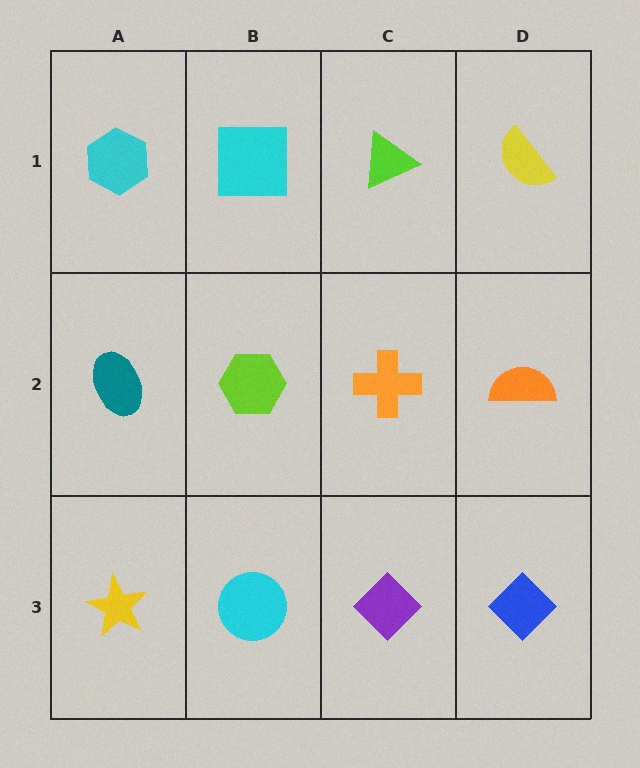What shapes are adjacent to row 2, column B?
A cyan square (row 1, column B), a cyan circle (row 3, column B), a teal ellipse (row 2, column A), an orange cross (row 2, column C).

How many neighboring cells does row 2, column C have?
4.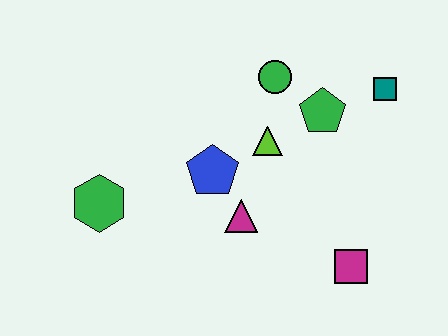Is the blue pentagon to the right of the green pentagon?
No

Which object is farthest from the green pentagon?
The green hexagon is farthest from the green pentagon.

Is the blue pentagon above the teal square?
No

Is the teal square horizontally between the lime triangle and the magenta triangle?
No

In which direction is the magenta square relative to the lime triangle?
The magenta square is below the lime triangle.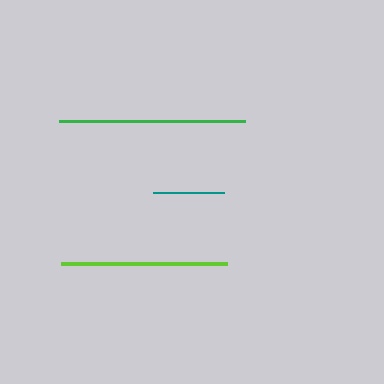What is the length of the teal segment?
The teal segment is approximately 71 pixels long.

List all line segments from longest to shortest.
From longest to shortest: green, lime, teal.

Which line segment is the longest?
The green line is the longest at approximately 186 pixels.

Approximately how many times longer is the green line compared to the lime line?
The green line is approximately 1.1 times the length of the lime line.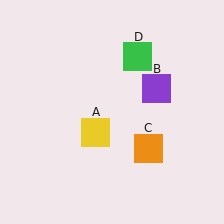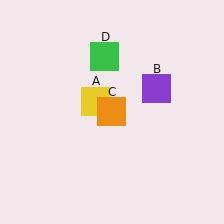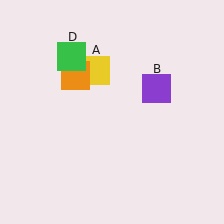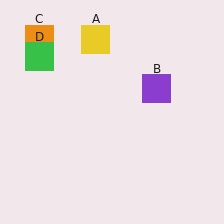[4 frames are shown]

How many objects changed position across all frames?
3 objects changed position: yellow square (object A), orange square (object C), green square (object D).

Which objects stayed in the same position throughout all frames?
Purple square (object B) remained stationary.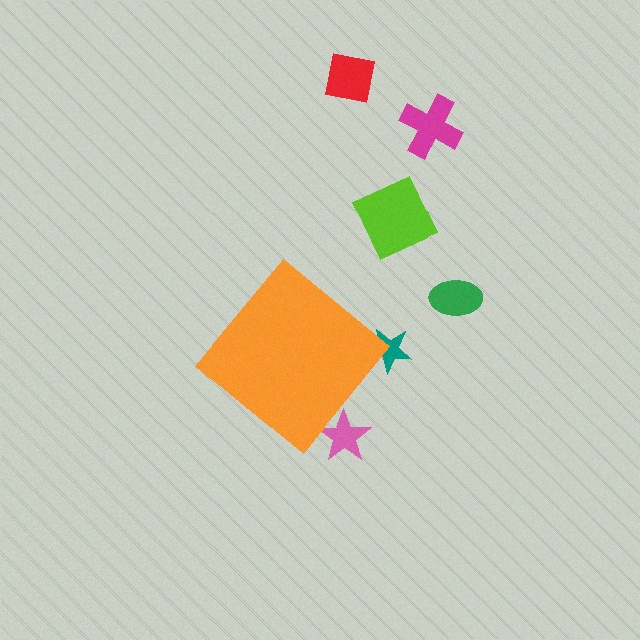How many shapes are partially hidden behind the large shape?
2 shapes are partially hidden.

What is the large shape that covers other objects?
An orange diamond.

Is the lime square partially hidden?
No, the lime square is fully visible.